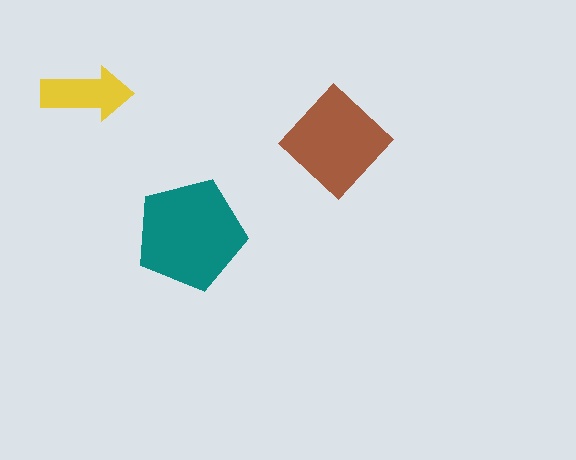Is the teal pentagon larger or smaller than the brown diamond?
Larger.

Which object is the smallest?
The yellow arrow.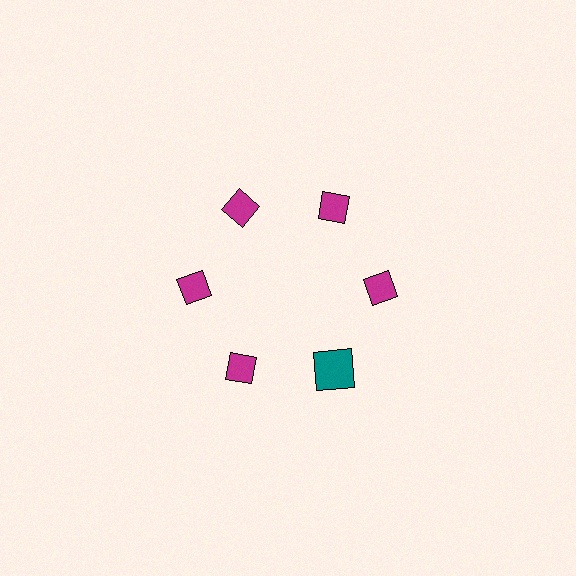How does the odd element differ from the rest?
It differs in both color (teal instead of magenta) and shape (square instead of diamond).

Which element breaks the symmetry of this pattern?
The teal square at roughly the 5 o'clock position breaks the symmetry. All other shapes are magenta diamonds.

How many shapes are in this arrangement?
There are 6 shapes arranged in a ring pattern.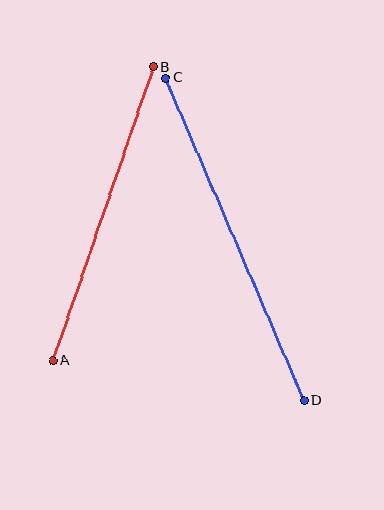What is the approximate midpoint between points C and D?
The midpoint is at approximately (235, 239) pixels.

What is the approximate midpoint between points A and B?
The midpoint is at approximately (103, 213) pixels.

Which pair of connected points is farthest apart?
Points C and D are farthest apart.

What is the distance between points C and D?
The distance is approximately 351 pixels.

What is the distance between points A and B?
The distance is approximately 311 pixels.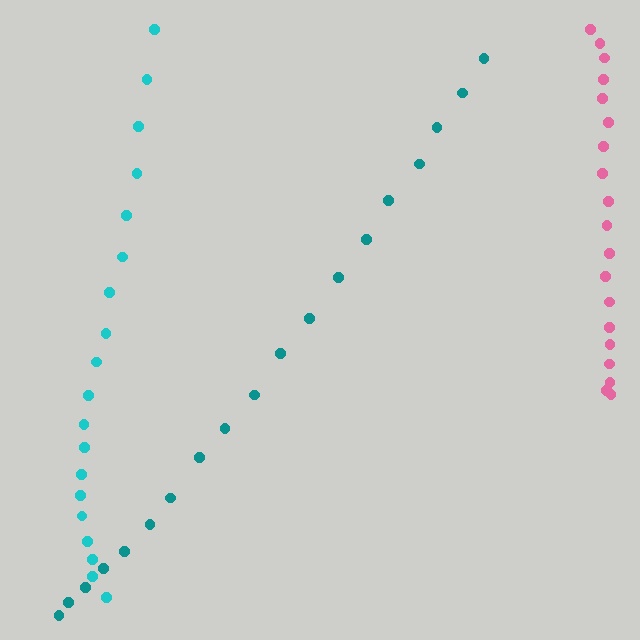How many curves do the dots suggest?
There are 3 distinct paths.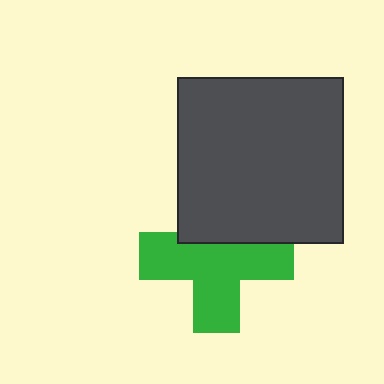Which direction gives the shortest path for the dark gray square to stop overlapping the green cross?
Moving up gives the shortest separation.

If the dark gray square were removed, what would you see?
You would see the complete green cross.